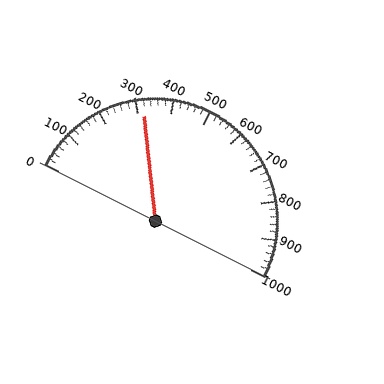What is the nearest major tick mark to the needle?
The nearest major tick mark is 300.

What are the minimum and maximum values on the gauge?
The gauge ranges from 0 to 1000.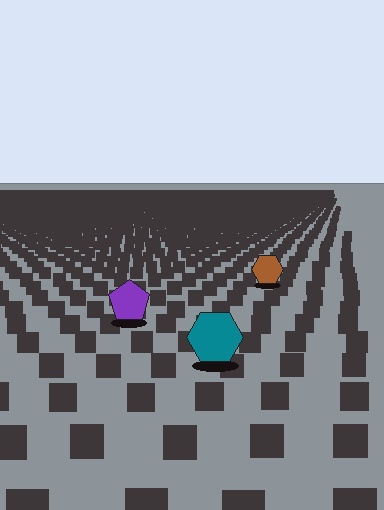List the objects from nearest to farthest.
From nearest to farthest: the teal hexagon, the purple pentagon, the brown hexagon.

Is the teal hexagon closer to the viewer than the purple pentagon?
Yes. The teal hexagon is closer — you can tell from the texture gradient: the ground texture is coarser near it.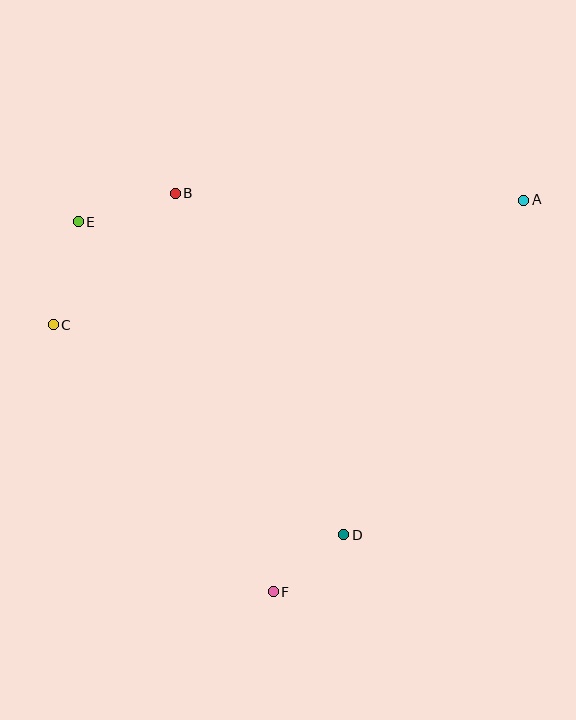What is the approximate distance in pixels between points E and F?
The distance between E and F is approximately 418 pixels.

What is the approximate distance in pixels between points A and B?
The distance between A and B is approximately 349 pixels.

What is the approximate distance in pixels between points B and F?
The distance between B and F is approximately 411 pixels.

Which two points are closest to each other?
Points D and F are closest to each other.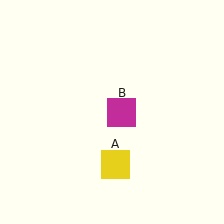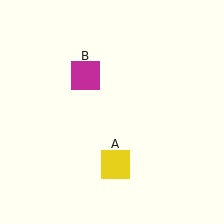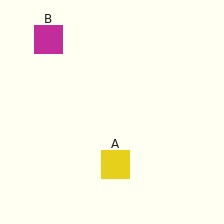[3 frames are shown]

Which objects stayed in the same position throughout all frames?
Yellow square (object A) remained stationary.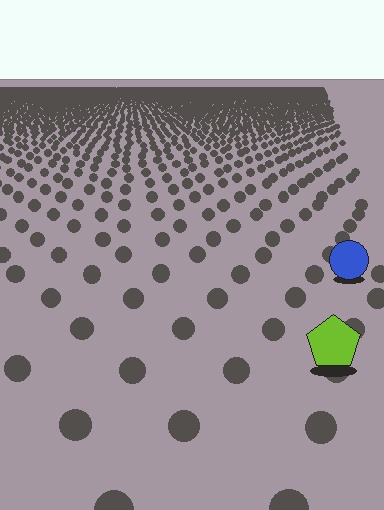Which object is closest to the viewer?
The lime pentagon is closest. The texture marks near it are larger and more spread out.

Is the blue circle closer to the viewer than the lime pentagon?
No. The lime pentagon is closer — you can tell from the texture gradient: the ground texture is coarser near it.